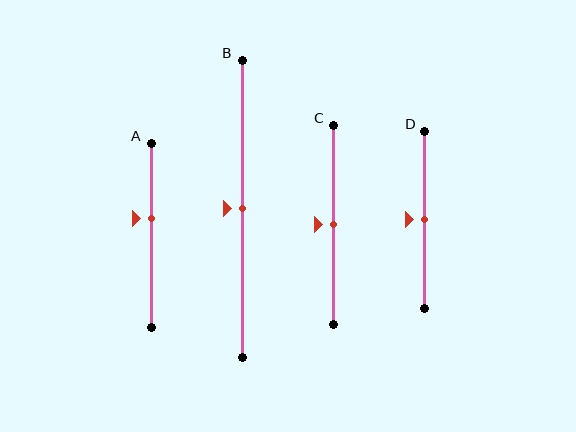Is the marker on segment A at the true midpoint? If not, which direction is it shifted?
No, the marker on segment A is shifted upward by about 9% of the segment length.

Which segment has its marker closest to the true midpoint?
Segment B has its marker closest to the true midpoint.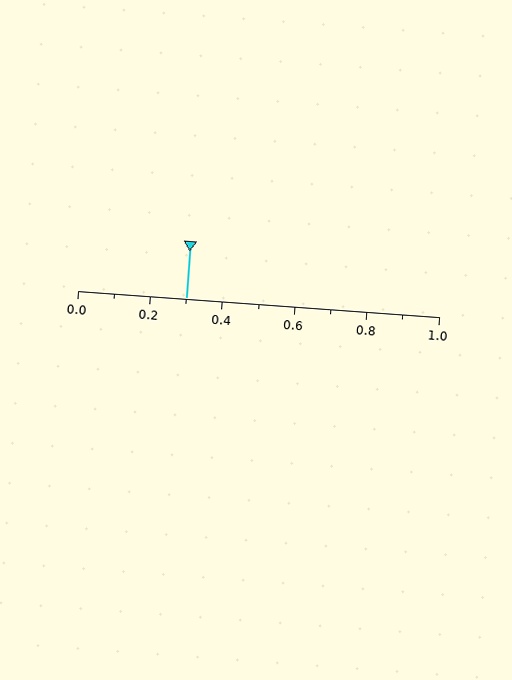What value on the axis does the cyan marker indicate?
The marker indicates approximately 0.3.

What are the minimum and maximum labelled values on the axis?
The axis runs from 0.0 to 1.0.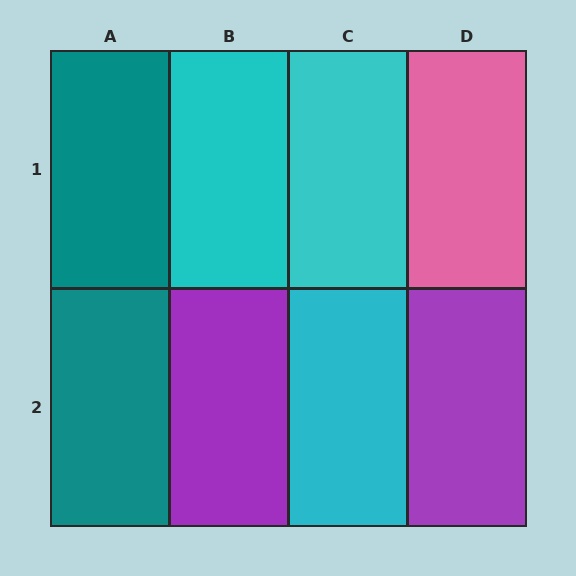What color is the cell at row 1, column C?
Cyan.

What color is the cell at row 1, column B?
Cyan.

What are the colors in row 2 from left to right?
Teal, purple, cyan, purple.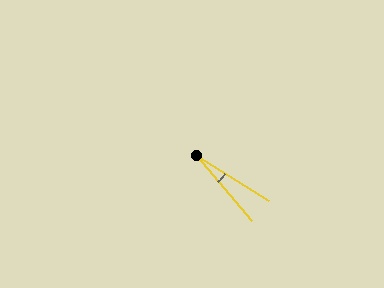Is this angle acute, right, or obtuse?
It is acute.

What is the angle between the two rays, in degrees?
Approximately 18 degrees.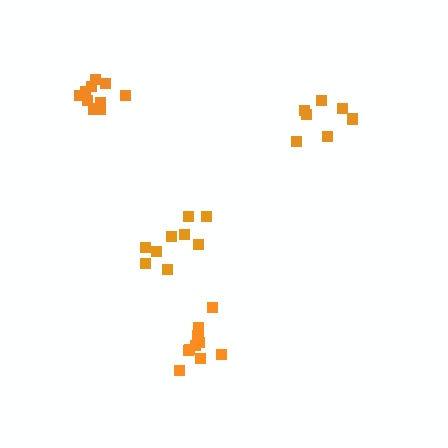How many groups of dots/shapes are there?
There are 4 groups.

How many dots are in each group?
Group 1: 11 dots, Group 2: 9 dots, Group 3: 11 dots, Group 4: 7 dots (38 total).